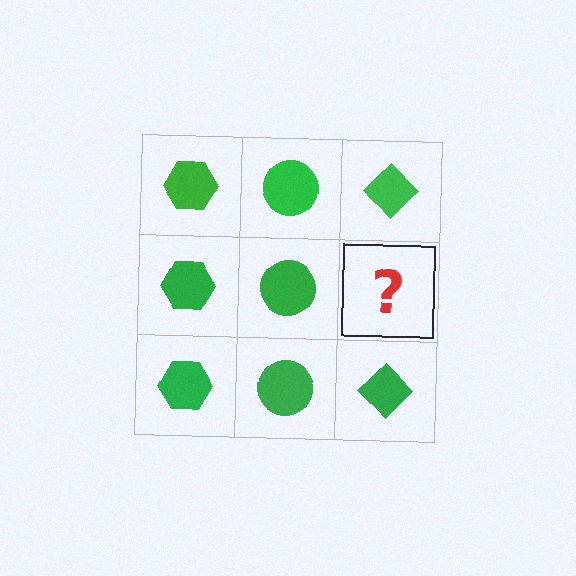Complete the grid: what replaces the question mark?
The question mark should be replaced with a green diamond.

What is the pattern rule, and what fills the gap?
The rule is that each column has a consistent shape. The gap should be filled with a green diamond.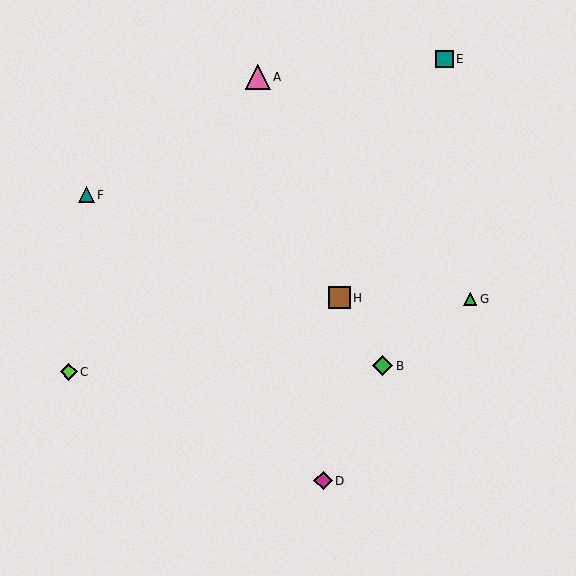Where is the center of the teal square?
The center of the teal square is at (444, 59).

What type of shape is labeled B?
Shape B is a green diamond.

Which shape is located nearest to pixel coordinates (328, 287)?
The brown square (labeled H) at (339, 298) is nearest to that location.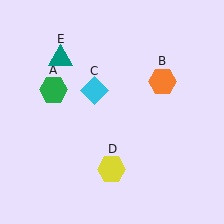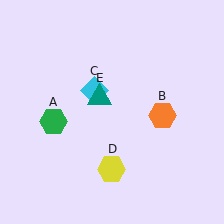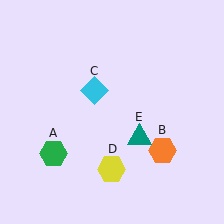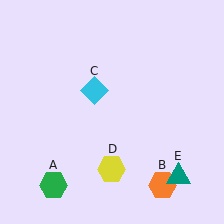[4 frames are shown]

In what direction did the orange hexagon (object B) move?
The orange hexagon (object B) moved down.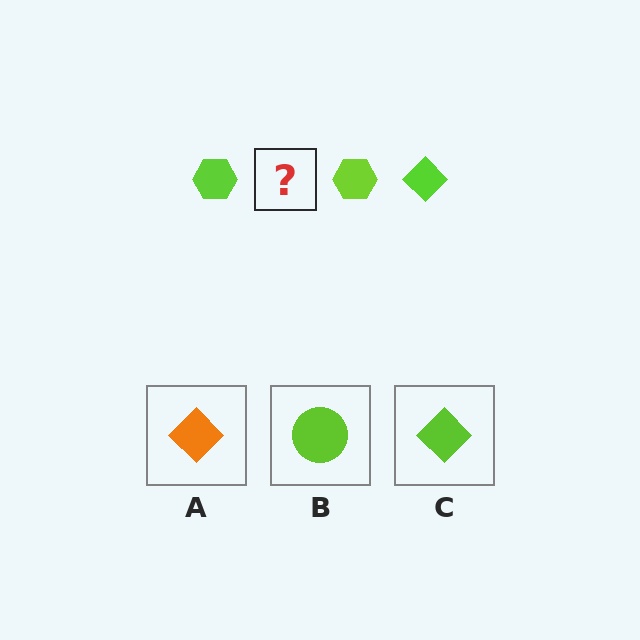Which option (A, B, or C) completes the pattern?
C.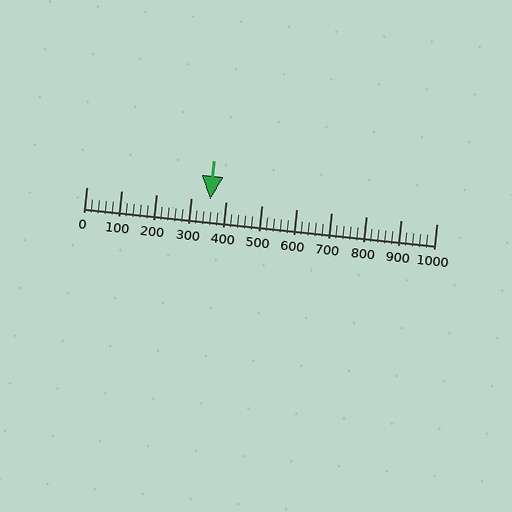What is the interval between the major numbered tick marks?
The major tick marks are spaced 100 units apart.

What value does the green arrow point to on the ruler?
The green arrow points to approximately 354.